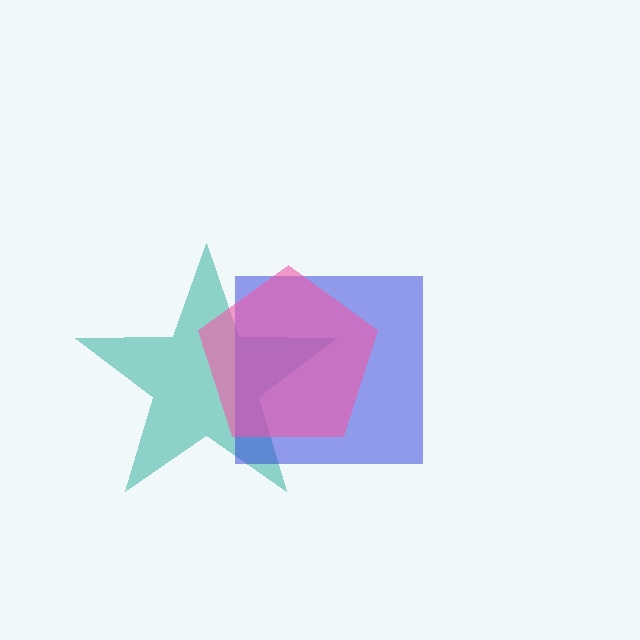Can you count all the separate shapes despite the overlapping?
Yes, there are 3 separate shapes.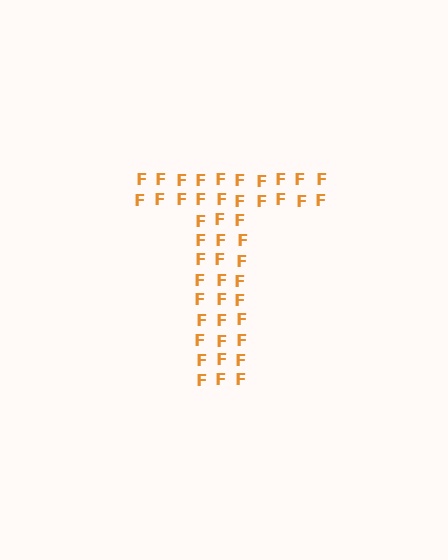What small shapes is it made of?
It is made of small letter F's.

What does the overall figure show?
The overall figure shows the letter T.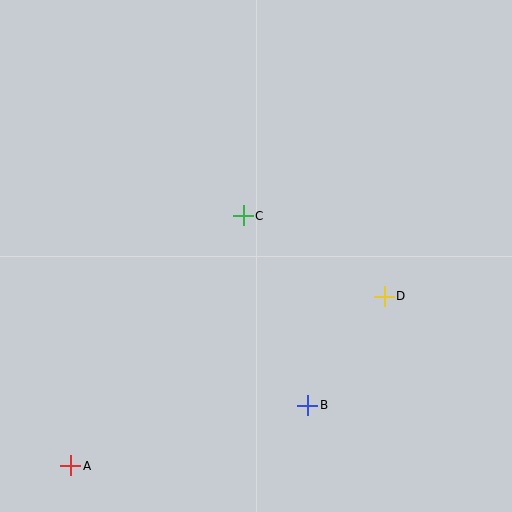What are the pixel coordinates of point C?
Point C is at (243, 216).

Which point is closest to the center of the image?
Point C at (243, 216) is closest to the center.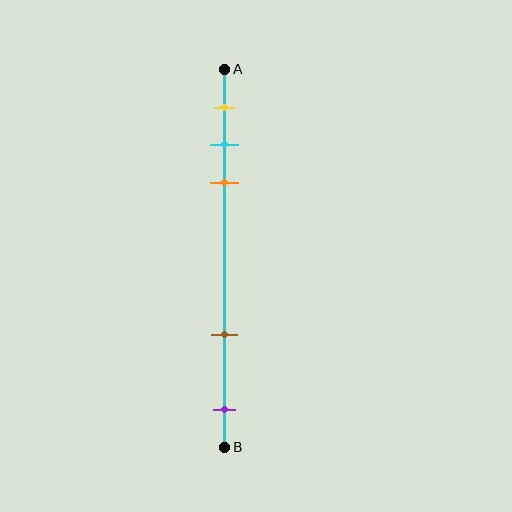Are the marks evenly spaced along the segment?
No, the marks are not evenly spaced.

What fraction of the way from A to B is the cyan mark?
The cyan mark is approximately 20% (0.2) of the way from A to B.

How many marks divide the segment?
There are 5 marks dividing the segment.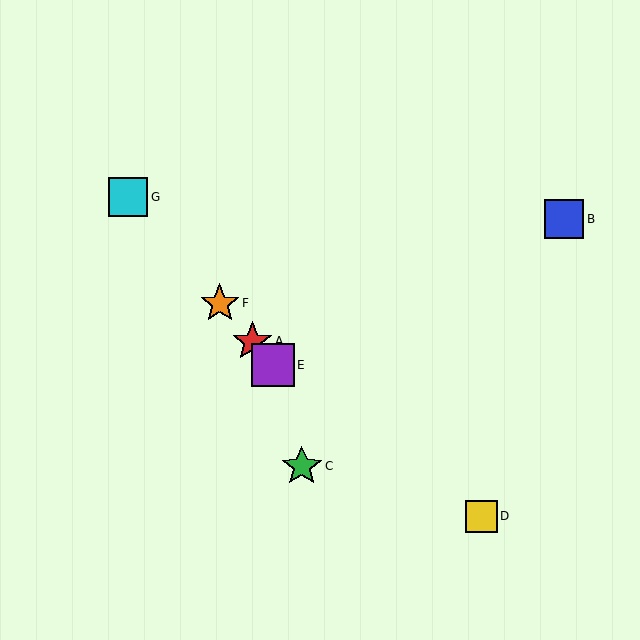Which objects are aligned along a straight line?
Objects A, E, F, G are aligned along a straight line.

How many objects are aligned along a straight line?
4 objects (A, E, F, G) are aligned along a straight line.